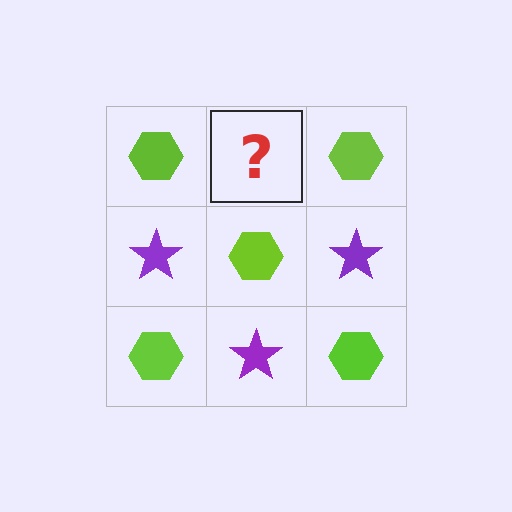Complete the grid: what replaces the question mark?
The question mark should be replaced with a purple star.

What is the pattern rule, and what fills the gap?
The rule is that it alternates lime hexagon and purple star in a checkerboard pattern. The gap should be filled with a purple star.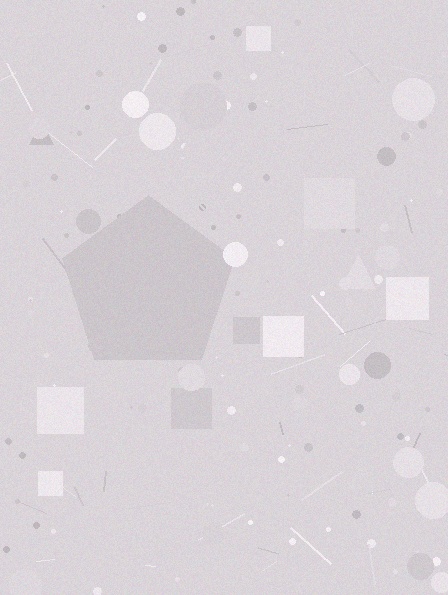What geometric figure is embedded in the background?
A pentagon is embedded in the background.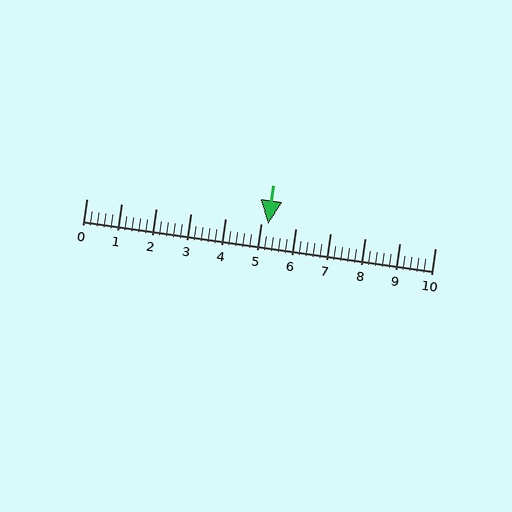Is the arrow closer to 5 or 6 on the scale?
The arrow is closer to 5.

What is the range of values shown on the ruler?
The ruler shows values from 0 to 10.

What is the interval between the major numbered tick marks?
The major tick marks are spaced 1 units apart.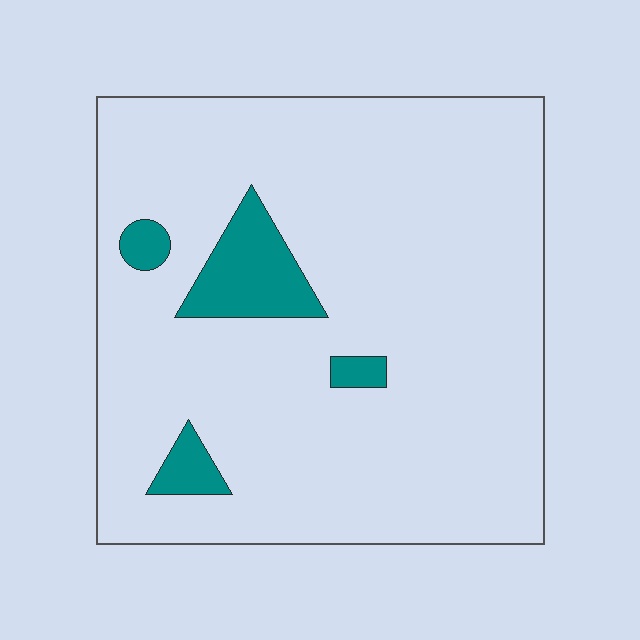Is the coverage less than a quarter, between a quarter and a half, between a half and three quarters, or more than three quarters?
Less than a quarter.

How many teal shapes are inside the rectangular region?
4.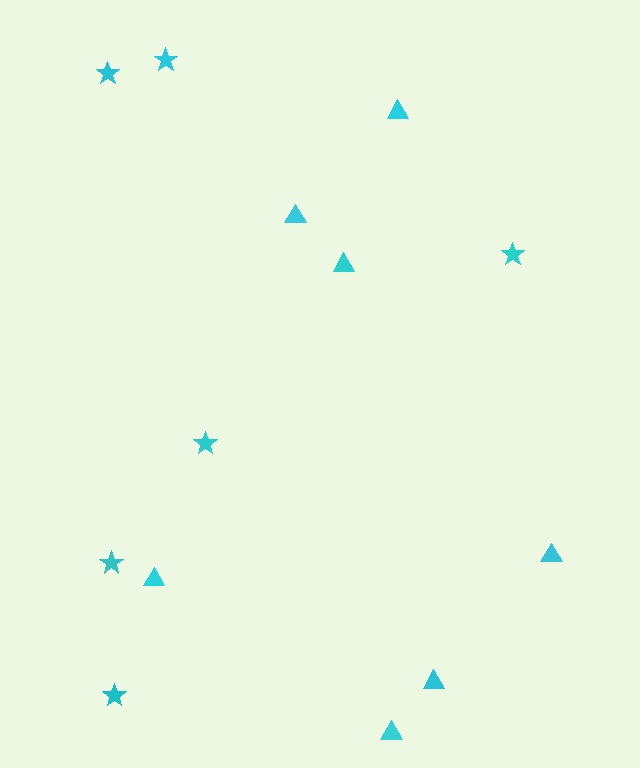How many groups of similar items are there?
There are 2 groups: one group of triangles (7) and one group of stars (6).